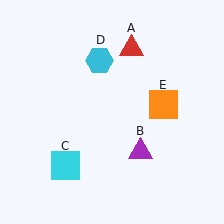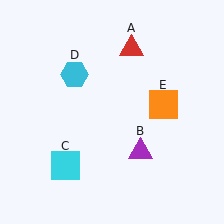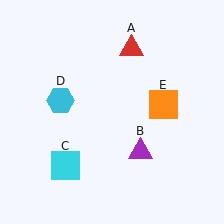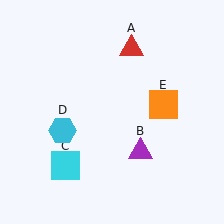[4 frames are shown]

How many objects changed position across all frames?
1 object changed position: cyan hexagon (object D).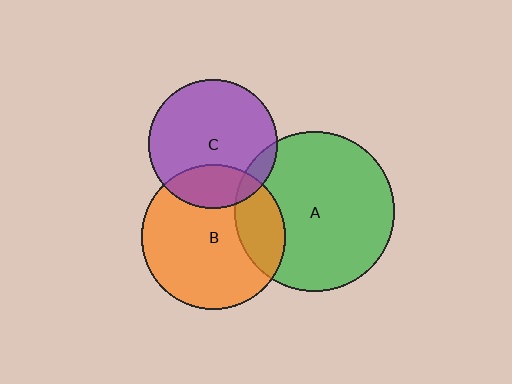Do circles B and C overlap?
Yes.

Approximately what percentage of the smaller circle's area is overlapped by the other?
Approximately 25%.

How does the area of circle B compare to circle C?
Approximately 1.3 times.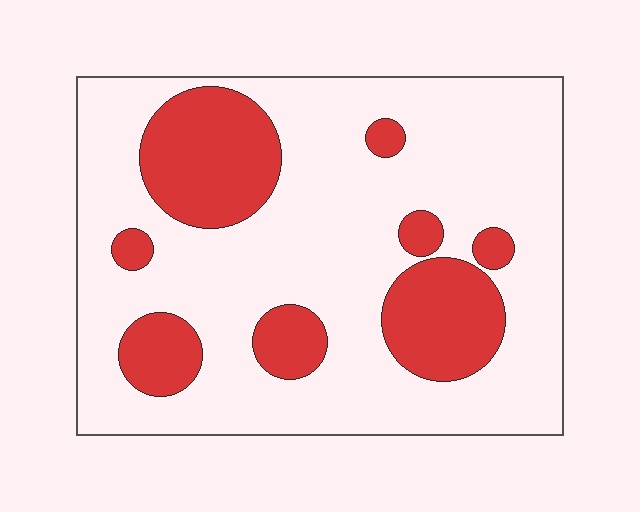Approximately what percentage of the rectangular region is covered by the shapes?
Approximately 25%.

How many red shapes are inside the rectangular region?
8.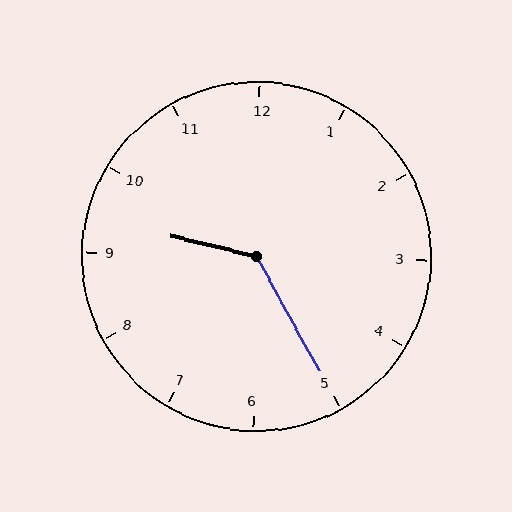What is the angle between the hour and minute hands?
Approximately 132 degrees.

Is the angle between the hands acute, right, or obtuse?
It is obtuse.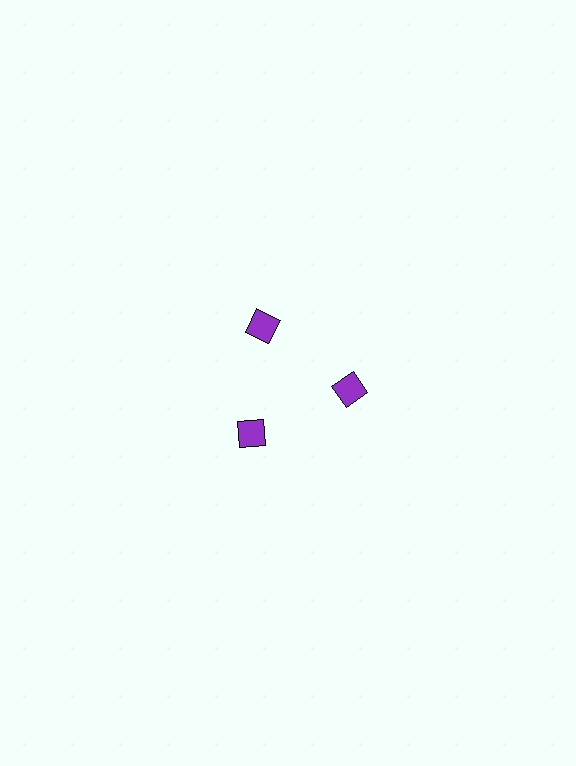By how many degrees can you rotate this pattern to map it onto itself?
The pattern maps onto itself every 120 degrees of rotation.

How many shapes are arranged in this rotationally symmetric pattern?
There are 3 shapes, arranged in 3 groups of 1.